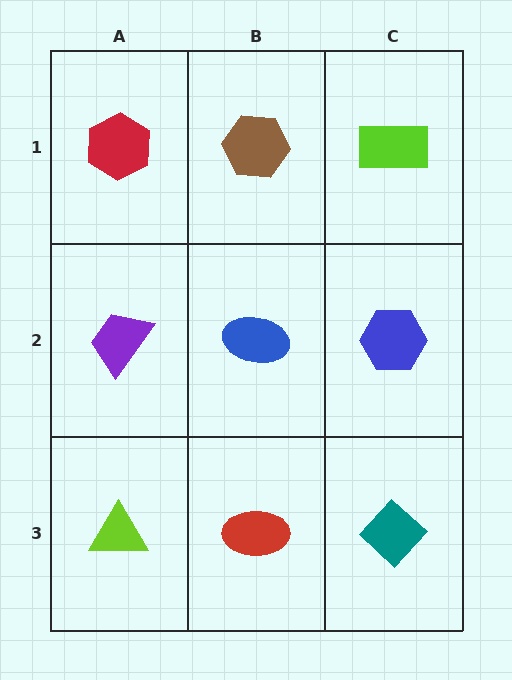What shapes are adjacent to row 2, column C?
A lime rectangle (row 1, column C), a teal diamond (row 3, column C), a blue ellipse (row 2, column B).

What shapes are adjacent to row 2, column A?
A red hexagon (row 1, column A), a lime triangle (row 3, column A), a blue ellipse (row 2, column B).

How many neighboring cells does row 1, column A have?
2.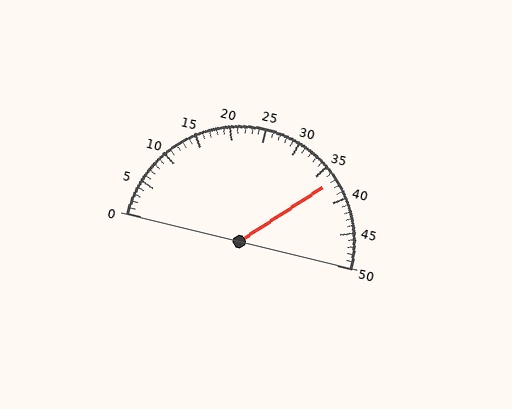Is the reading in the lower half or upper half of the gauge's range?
The reading is in the upper half of the range (0 to 50).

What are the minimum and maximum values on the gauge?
The gauge ranges from 0 to 50.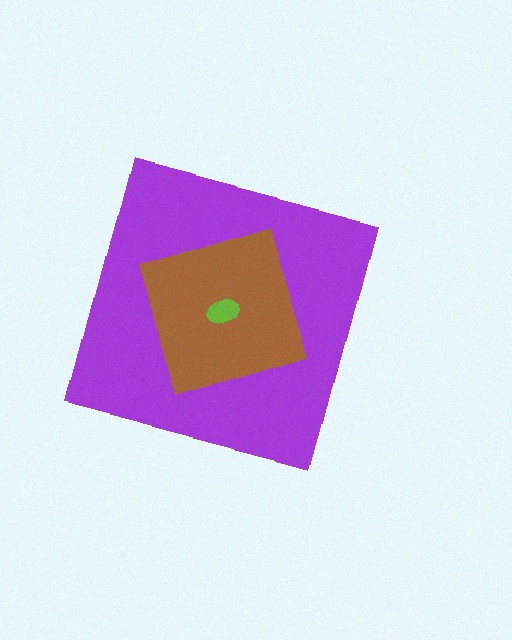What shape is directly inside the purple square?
The brown square.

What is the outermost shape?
The purple square.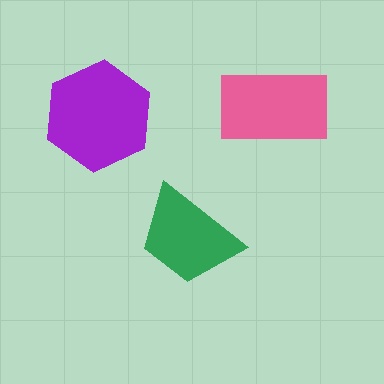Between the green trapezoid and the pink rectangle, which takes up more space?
The pink rectangle.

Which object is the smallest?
The green trapezoid.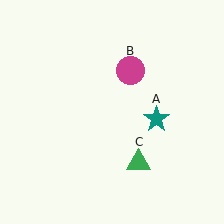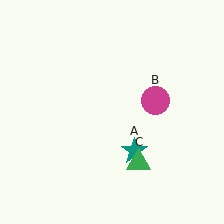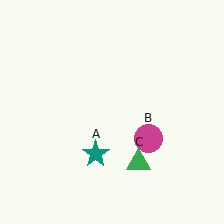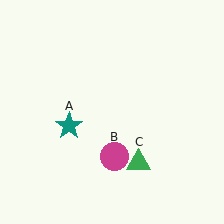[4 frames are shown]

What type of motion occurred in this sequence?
The teal star (object A), magenta circle (object B) rotated clockwise around the center of the scene.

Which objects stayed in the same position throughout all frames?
Green triangle (object C) remained stationary.